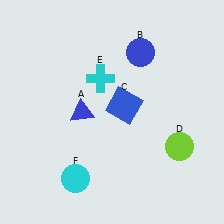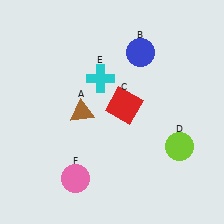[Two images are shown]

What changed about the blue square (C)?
In Image 1, C is blue. In Image 2, it changed to red.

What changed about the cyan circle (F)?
In Image 1, F is cyan. In Image 2, it changed to pink.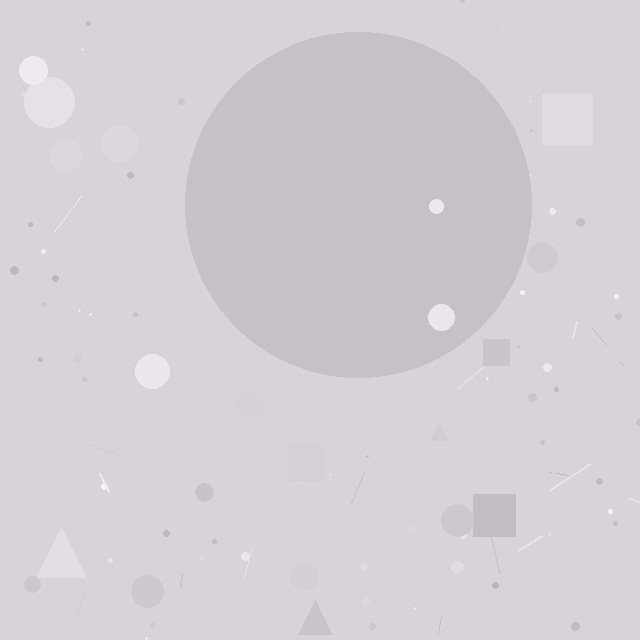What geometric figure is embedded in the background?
A circle is embedded in the background.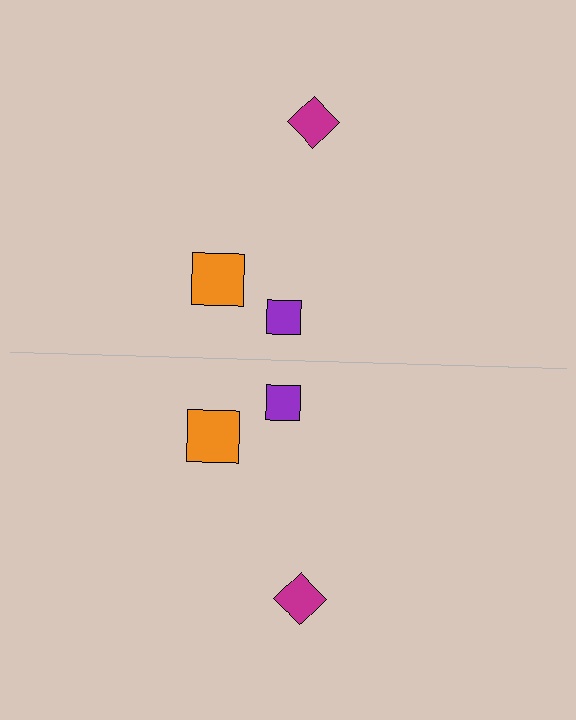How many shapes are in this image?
There are 6 shapes in this image.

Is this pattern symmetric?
Yes, this pattern has bilateral (reflection) symmetry.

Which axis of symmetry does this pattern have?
The pattern has a horizontal axis of symmetry running through the center of the image.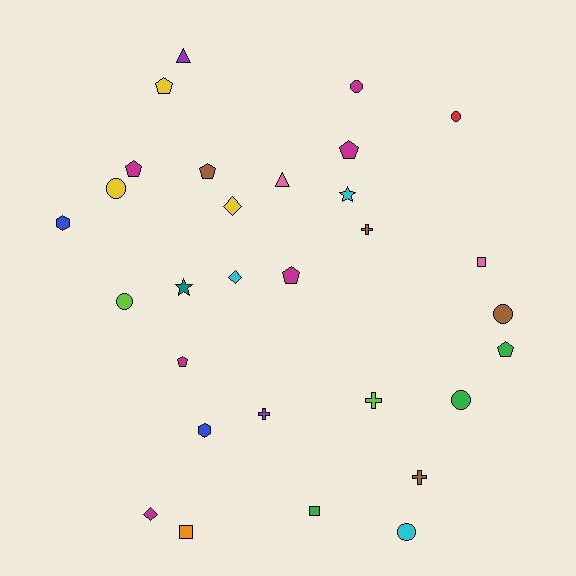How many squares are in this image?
There are 3 squares.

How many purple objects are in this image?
There are 2 purple objects.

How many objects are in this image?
There are 30 objects.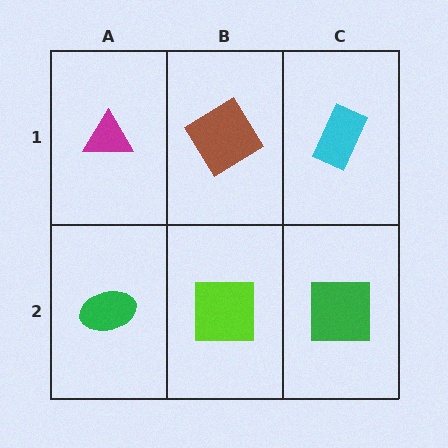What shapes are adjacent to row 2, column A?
A magenta triangle (row 1, column A), a lime square (row 2, column B).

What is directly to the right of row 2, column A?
A lime square.